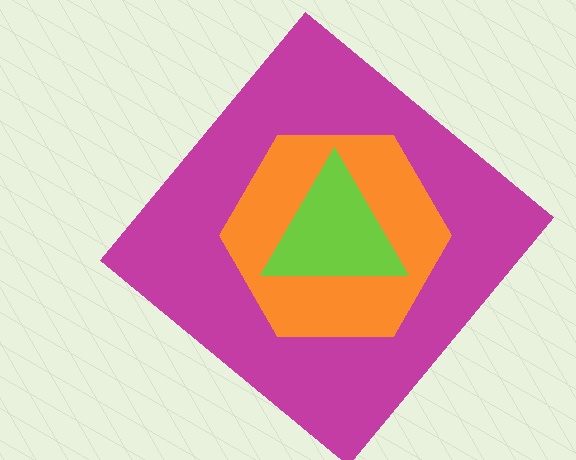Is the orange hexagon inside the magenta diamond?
Yes.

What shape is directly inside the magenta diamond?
The orange hexagon.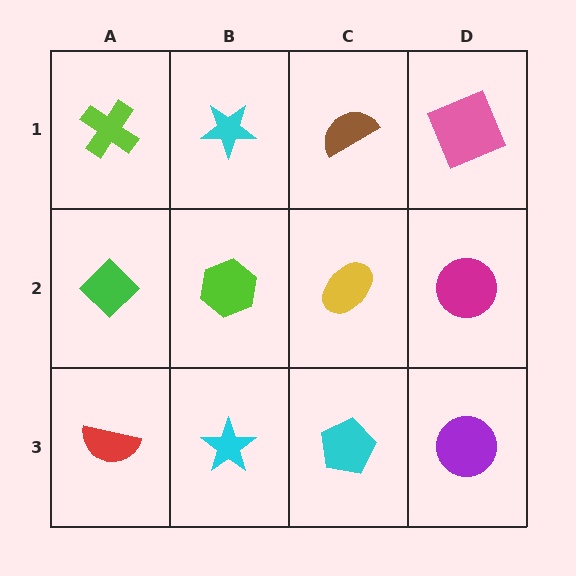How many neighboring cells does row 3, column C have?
3.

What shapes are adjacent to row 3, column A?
A green diamond (row 2, column A), a cyan star (row 3, column B).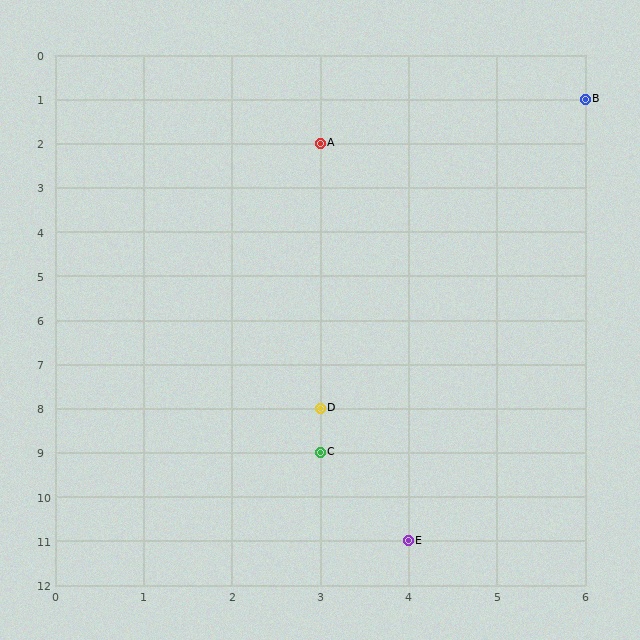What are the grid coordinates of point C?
Point C is at grid coordinates (3, 9).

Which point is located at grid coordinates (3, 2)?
Point A is at (3, 2).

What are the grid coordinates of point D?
Point D is at grid coordinates (3, 8).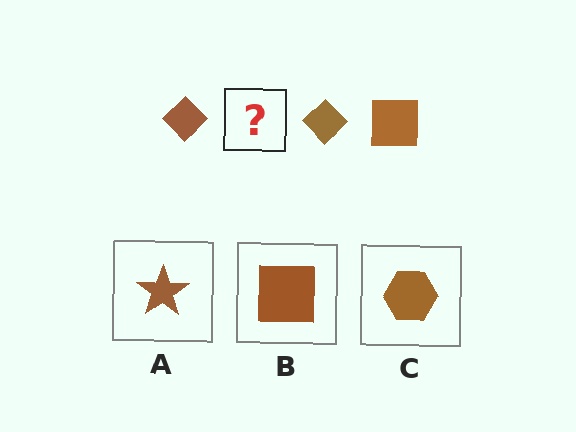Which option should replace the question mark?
Option B.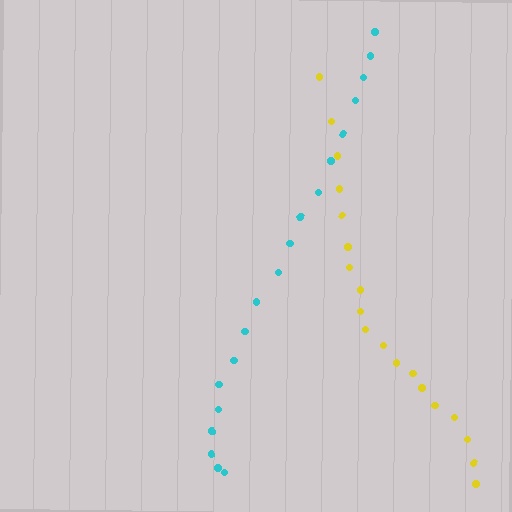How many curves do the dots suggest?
There are 2 distinct paths.